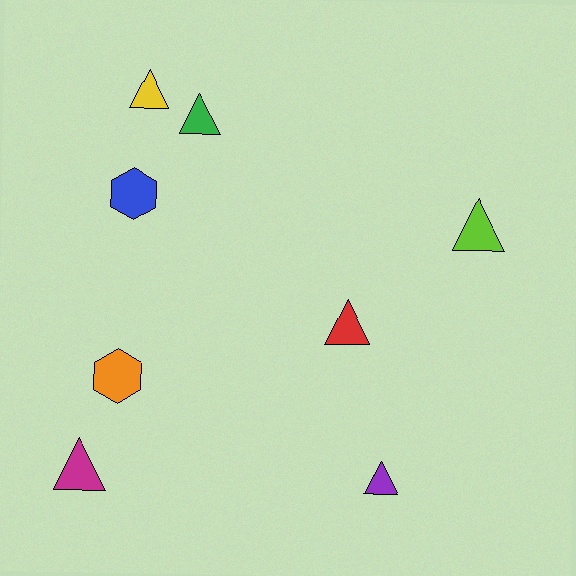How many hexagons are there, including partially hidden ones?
There are 2 hexagons.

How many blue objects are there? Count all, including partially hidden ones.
There is 1 blue object.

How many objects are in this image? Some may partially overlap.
There are 8 objects.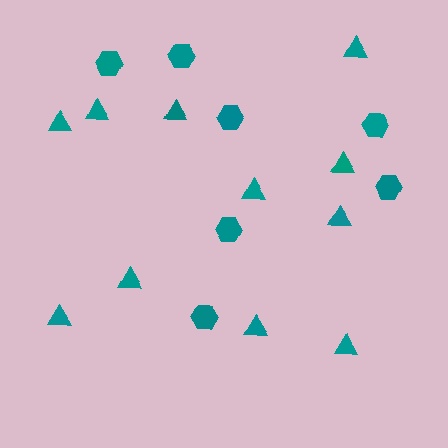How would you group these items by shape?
There are 2 groups: one group of triangles (11) and one group of hexagons (7).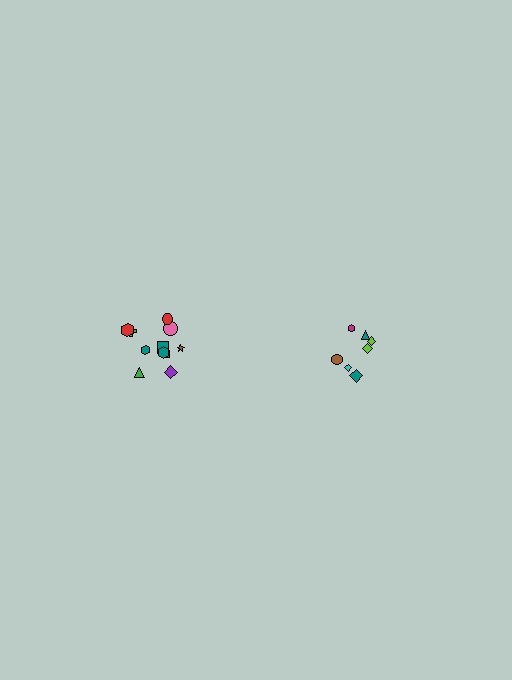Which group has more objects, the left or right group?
The left group.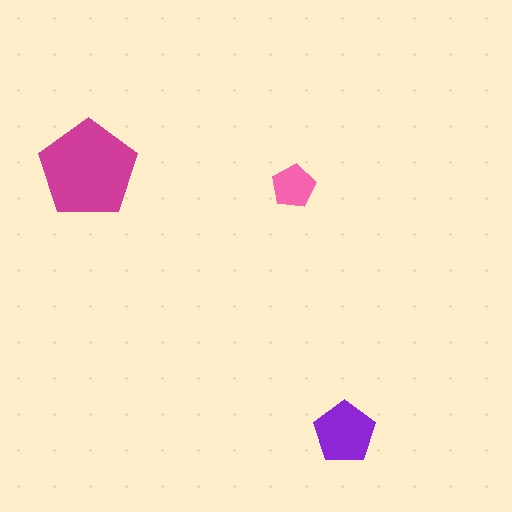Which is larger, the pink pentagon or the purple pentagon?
The purple one.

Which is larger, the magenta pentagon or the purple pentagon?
The magenta one.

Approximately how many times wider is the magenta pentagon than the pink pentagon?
About 2 times wider.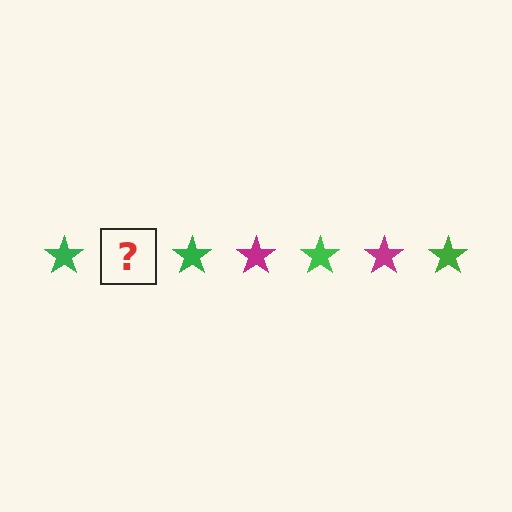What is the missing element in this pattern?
The missing element is a magenta star.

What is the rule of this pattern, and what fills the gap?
The rule is that the pattern cycles through green, magenta stars. The gap should be filled with a magenta star.